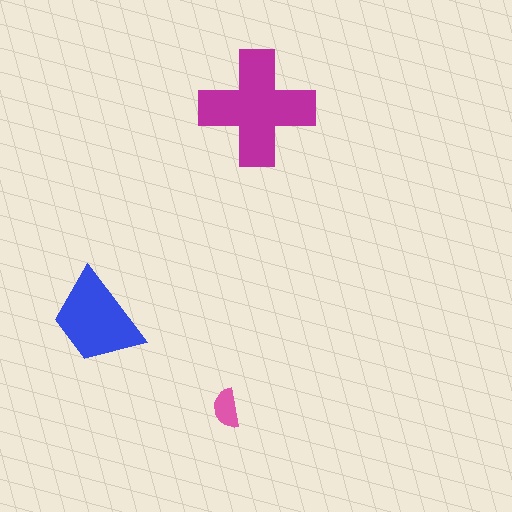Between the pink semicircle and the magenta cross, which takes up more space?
The magenta cross.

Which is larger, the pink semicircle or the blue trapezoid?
The blue trapezoid.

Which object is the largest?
The magenta cross.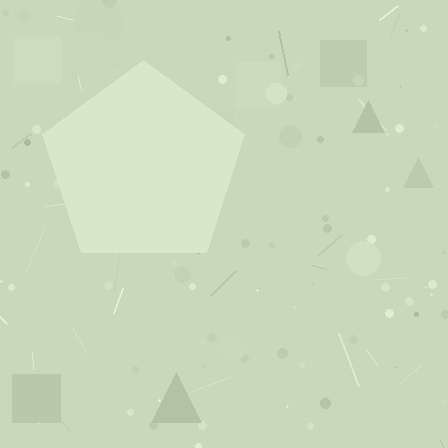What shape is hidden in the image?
A pentagon is hidden in the image.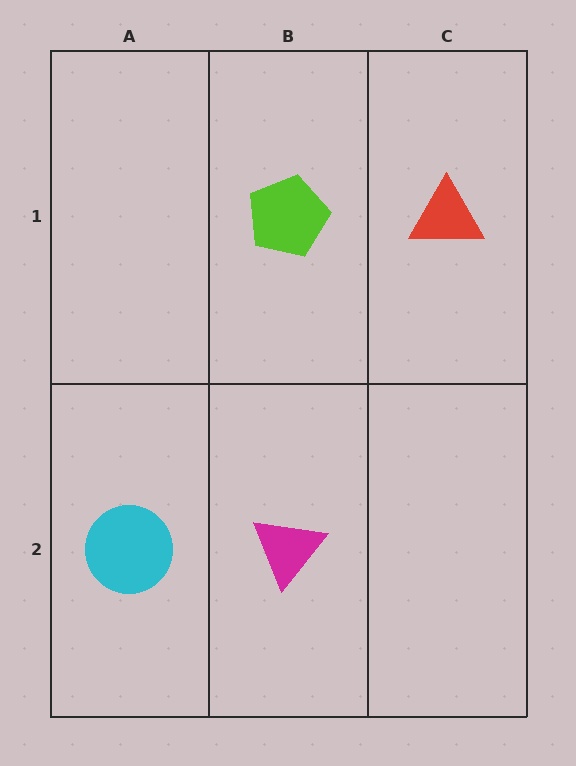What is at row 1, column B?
A lime pentagon.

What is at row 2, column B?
A magenta triangle.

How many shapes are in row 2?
2 shapes.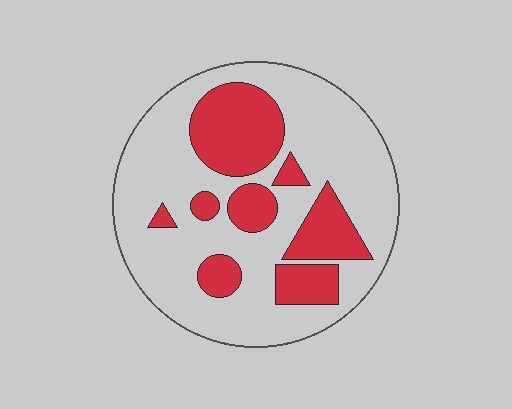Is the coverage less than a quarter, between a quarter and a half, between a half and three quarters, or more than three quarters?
Between a quarter and a half.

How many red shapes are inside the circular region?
8.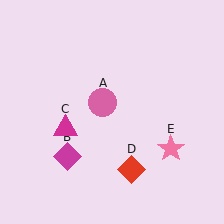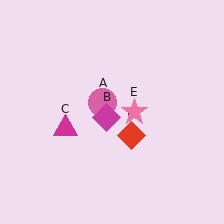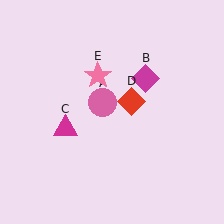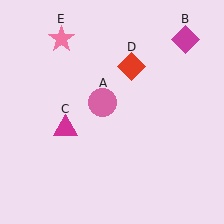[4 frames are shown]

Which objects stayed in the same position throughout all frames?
Pink circle (object A) and magenta triangle (object C) remained stationary.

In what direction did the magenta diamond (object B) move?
The magenta diamond (object B) moved up and to the right.